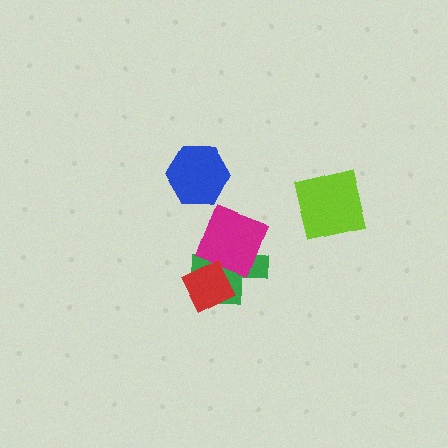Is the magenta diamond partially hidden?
Yes, it is partially covered by another shape.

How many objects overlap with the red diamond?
2 objects overlap with the red diamond.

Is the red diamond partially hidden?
No, no other shape covers it.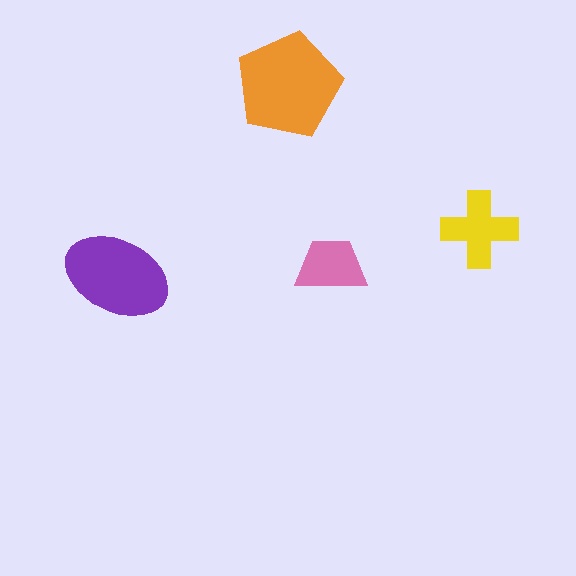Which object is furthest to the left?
The purple ellipse is leftmost.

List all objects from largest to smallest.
The orange pentagon, the purple ellipse, the yellow cross, the pink trapezoid.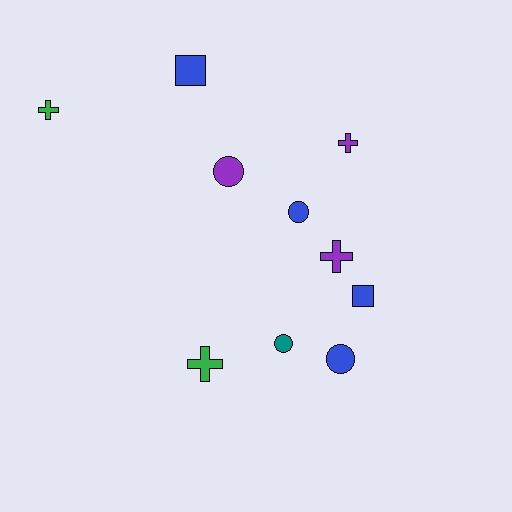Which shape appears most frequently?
Cross, with 4 objects.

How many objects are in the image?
There are 10 objects.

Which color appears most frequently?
Blue, with 4 objects.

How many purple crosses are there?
There are 2 purple crosses.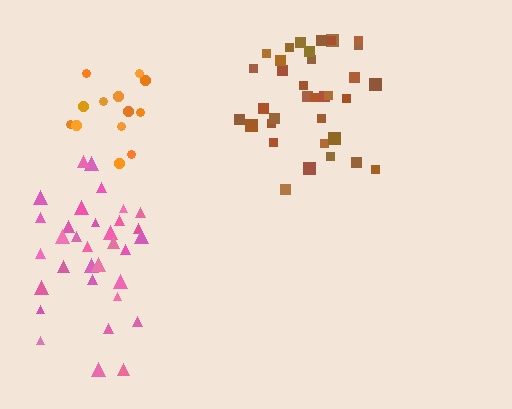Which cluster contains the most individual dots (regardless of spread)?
Brown (35).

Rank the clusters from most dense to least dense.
orange, pink, brown.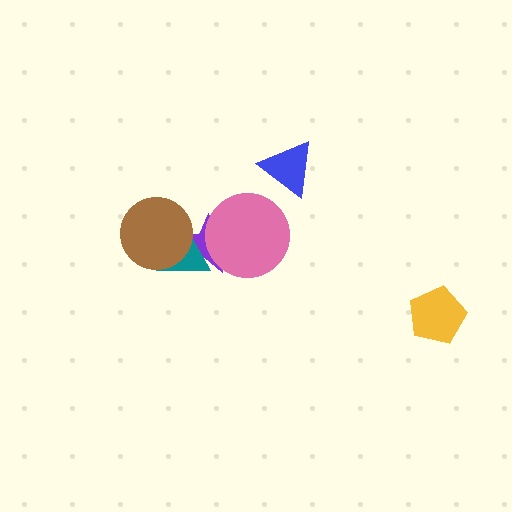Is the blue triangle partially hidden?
No, no other shape covers it.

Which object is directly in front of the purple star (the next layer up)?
The teal triangle is directly in front of the purple star.